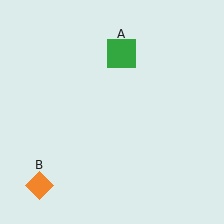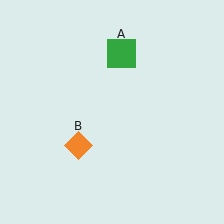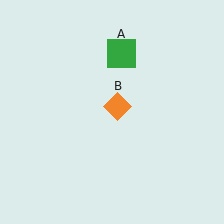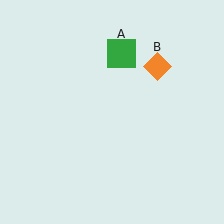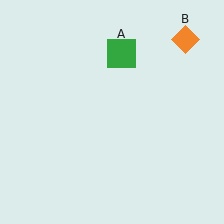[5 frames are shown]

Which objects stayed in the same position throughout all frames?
Green square (object A) remained stationary.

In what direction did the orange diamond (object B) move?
The orange diamond (object B) moved up and to the right.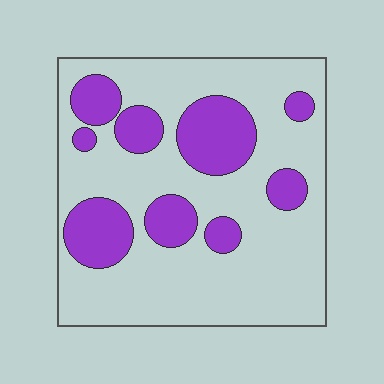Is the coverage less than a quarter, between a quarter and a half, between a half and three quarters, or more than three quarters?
Between a quarter and a half.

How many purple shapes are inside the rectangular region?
9.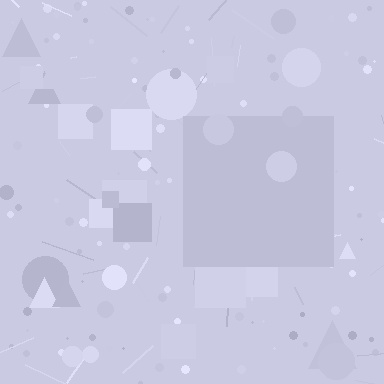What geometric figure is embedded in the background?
A square is embedded in the background.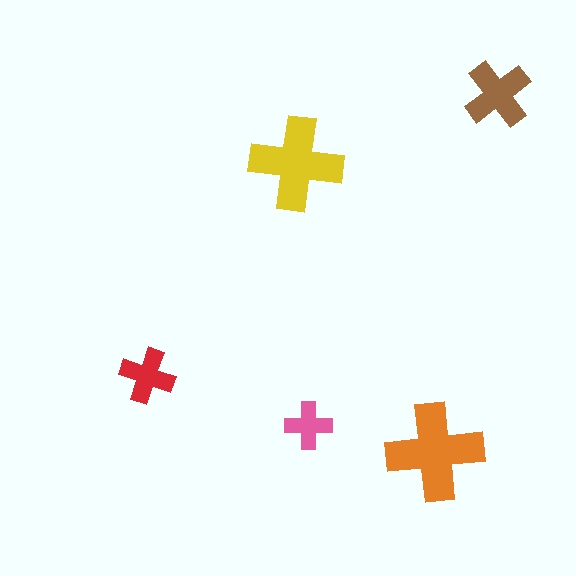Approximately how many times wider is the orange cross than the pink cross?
About 2 times wider.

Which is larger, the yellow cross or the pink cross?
The yellow one.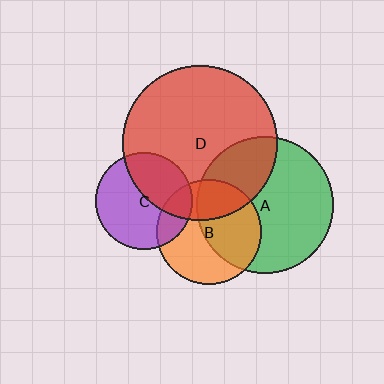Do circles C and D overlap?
Yes.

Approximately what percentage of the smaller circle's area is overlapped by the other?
Approximately 40%.